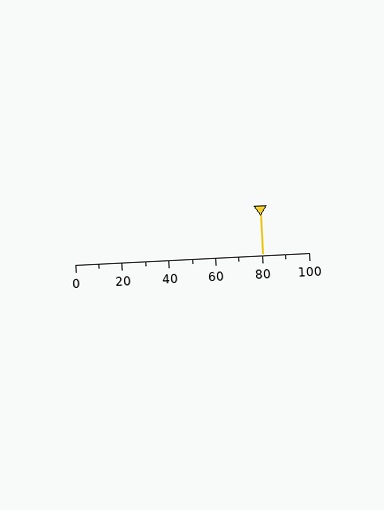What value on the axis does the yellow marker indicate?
The marker indicates approximately 80.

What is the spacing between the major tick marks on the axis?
The major ticks are spaced 20 apart.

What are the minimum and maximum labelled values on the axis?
The axis runs from 0 to 100.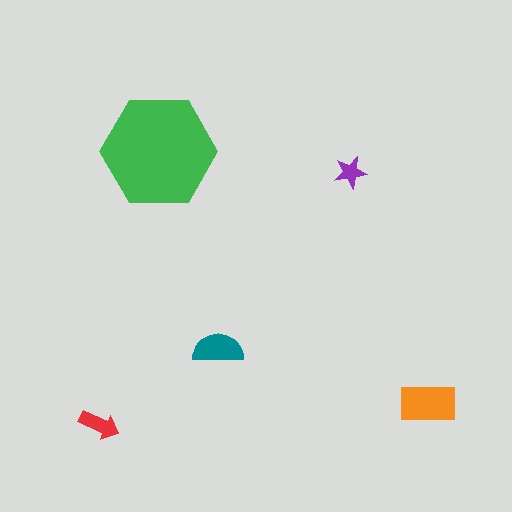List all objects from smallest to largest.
The purple star, the red arrow, the teal semicircle, the orange rectangle, the green hexagon.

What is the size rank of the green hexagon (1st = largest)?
1st.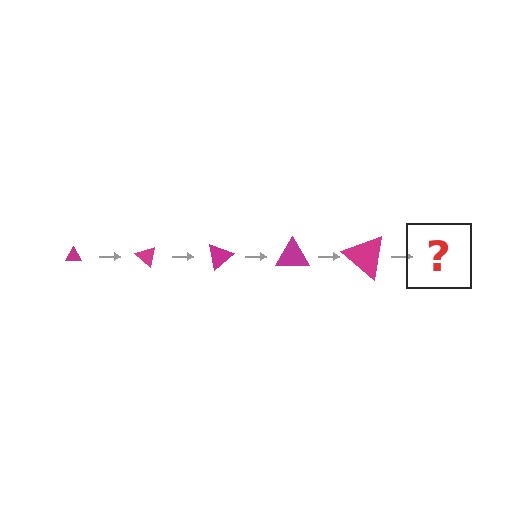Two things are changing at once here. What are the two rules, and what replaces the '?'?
The two rules are that the triangle grows larger each step and it rotates 40 degrees each step. The '?' should be a triangle, larger than the previous one and rotated 200 degrees from the start.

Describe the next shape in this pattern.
It should be a triangle, larger than the previous one and rotated 200 degrees from the start.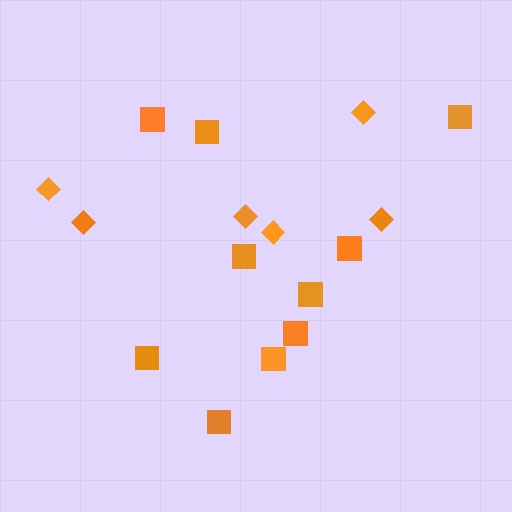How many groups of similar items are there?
There are 2 groups: one group of squares (10) and one group of diamonds (6).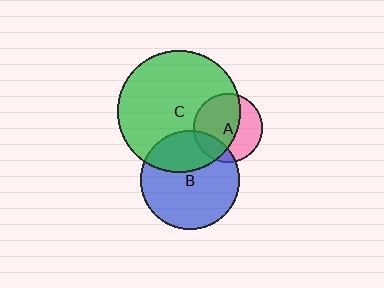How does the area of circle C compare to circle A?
Approximately 3.1 times.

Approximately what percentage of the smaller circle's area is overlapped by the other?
Approximately 60%.